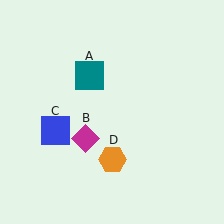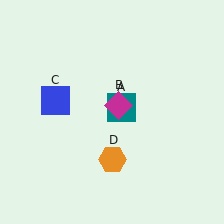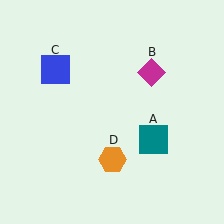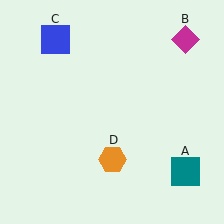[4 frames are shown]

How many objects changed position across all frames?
3 objects changed position: teal square (object A), magenta diamond (object B), blue square (object C).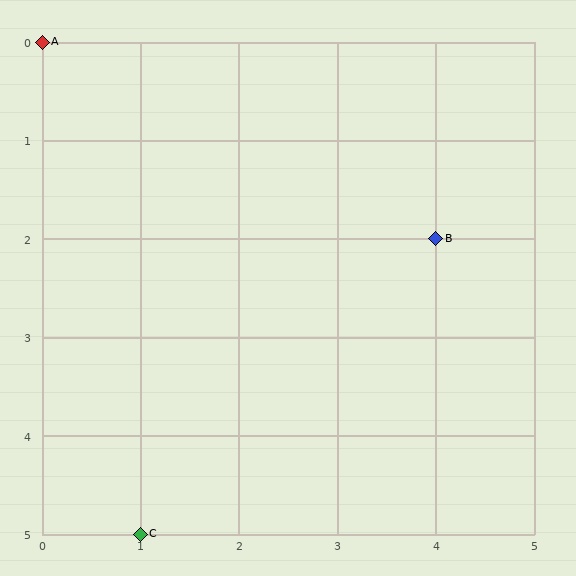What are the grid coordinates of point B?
Point B is at grid coordinates (4, 2).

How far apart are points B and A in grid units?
Points B and A are 4 columns and 2 rows apart (about 4.5 grid units diagonally).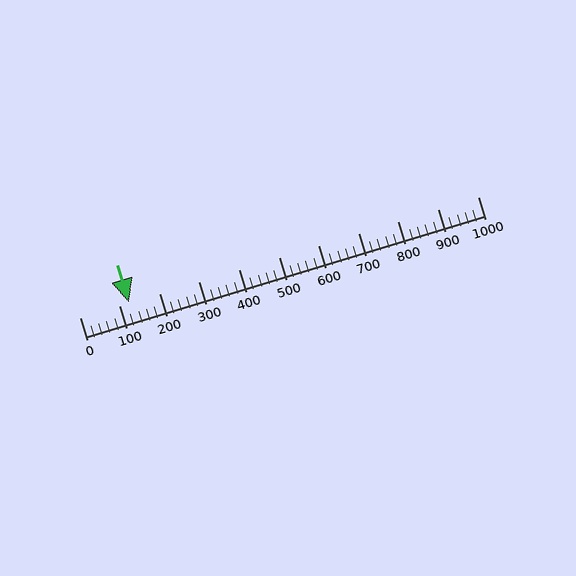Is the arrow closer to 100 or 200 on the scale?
The arrow is closer to 100.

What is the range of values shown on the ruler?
The ruler shows values from 0 to 1000.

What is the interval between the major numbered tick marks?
The major tick marks are spaced 100 units apart.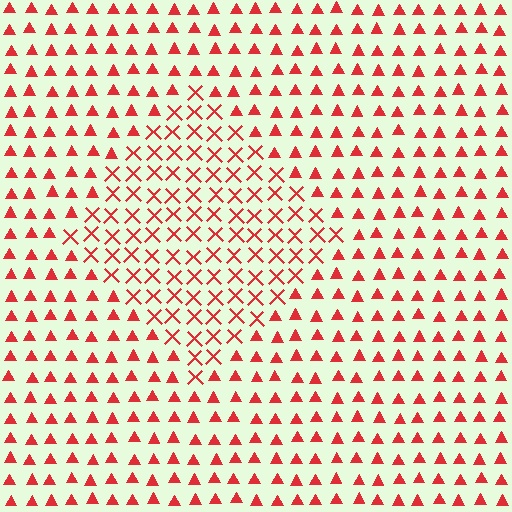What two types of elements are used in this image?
The image uses X marks inside the diamond region and triangles outside it.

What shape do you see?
I see a diamond.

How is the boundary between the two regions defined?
The boundary is defined by a change in element shape: X marks inside vs. triangles outside. All elements share the same color and spacing.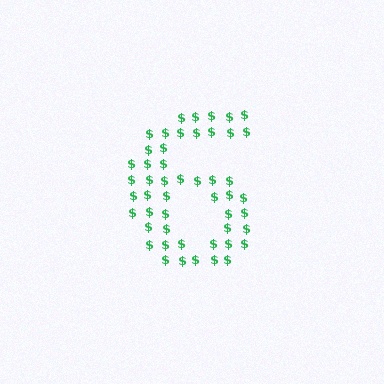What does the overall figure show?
The overall figure shows the digit 6.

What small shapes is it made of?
It is made of small dollar signs.